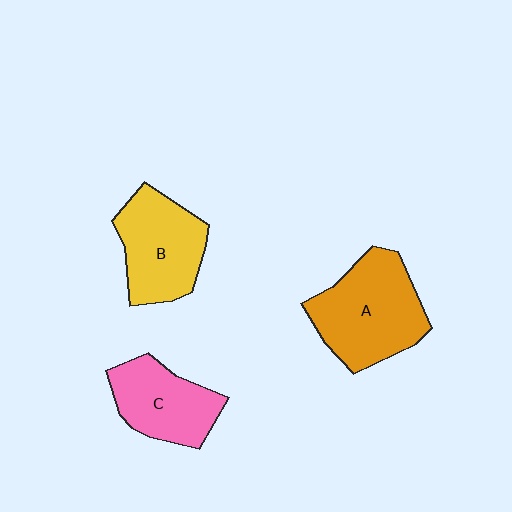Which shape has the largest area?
Shape A (orange).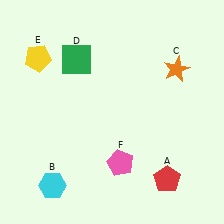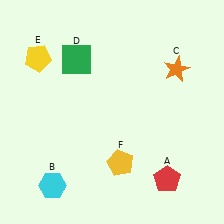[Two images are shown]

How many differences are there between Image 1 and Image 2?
There is 1 difference between the two images.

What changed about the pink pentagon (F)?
In Image 1, F is pink. In Image 2, it changed to yellow.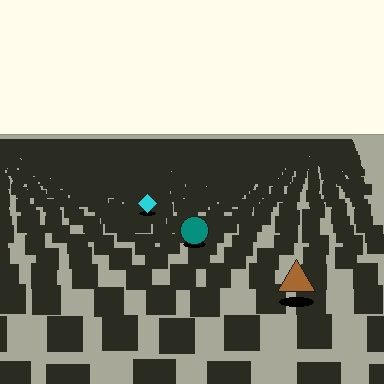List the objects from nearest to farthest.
From nearest to farthest: the brown triangle, the teal circle, the cyan diamond.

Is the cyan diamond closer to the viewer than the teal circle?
No. The teal circle is closer — you can tell from the texture gradient: the ground texture is coarser near it.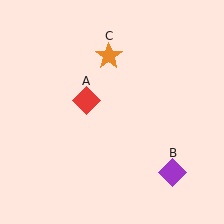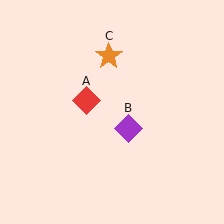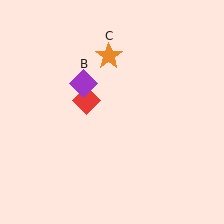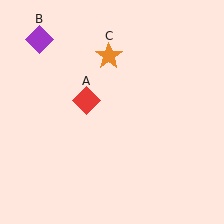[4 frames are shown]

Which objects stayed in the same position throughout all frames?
Red diamond (object A) and orange star (object C) remained stationary.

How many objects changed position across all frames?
1 object changed position: purple diamond (object B).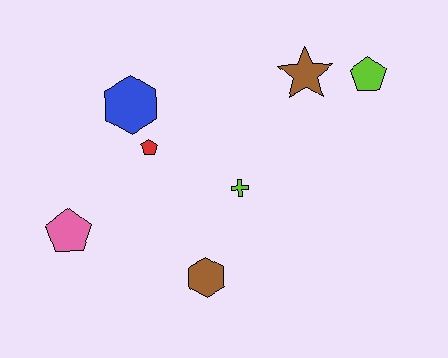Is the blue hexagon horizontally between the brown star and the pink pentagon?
Yes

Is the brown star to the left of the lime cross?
No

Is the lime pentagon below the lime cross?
No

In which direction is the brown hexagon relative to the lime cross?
The brown hexagon is below the lime cross.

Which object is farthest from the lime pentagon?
The pink pentagon is farthest from the lime pentagon.